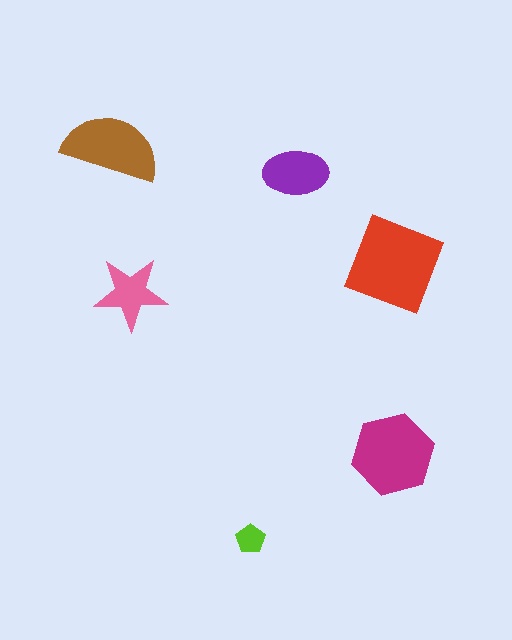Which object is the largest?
The red diamond.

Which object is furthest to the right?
The red diamond is rightmost.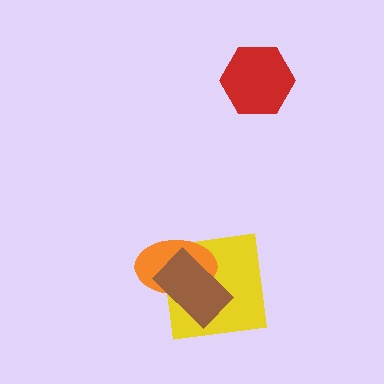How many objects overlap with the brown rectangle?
2 objects overlap with the brown rectangle.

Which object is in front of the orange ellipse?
The brown rectangle is in front of the orange ellipse.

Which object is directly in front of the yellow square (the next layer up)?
The orange ellipse is directly in front of the yellow square.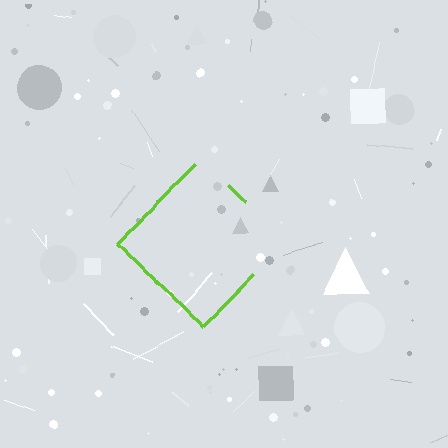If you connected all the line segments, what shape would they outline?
They would outline a diamond.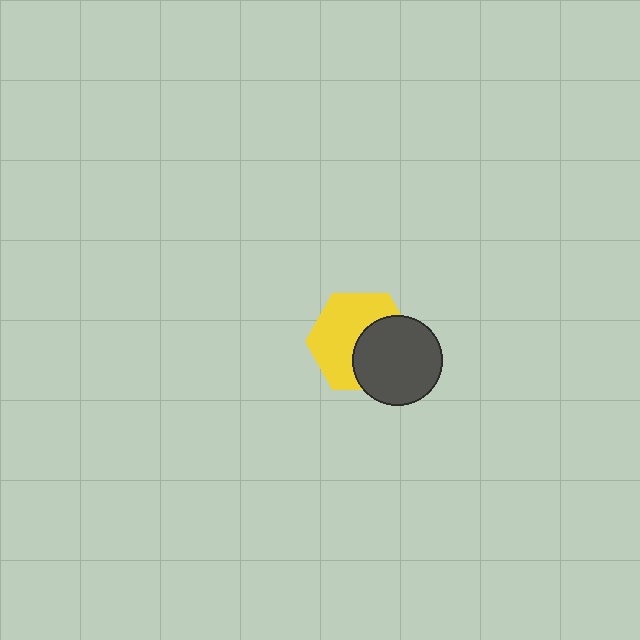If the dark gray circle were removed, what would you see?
You would see the complete yellow hexagon.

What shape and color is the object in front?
The object in front is a dark gray circle.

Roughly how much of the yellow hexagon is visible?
About half of it is visible (roughly 58%).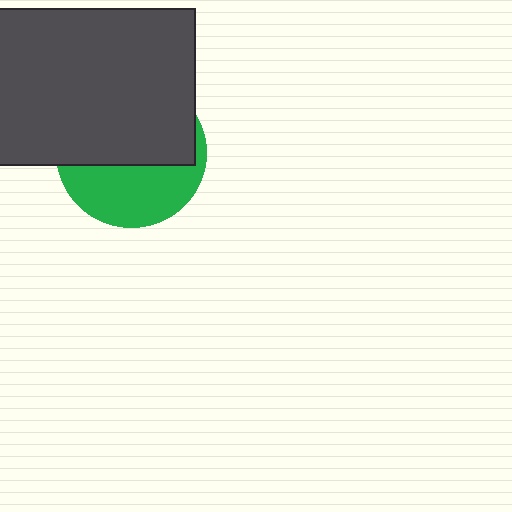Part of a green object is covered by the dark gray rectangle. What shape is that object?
It is a circle.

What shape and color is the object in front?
The object in front is a dark gray rectangle.